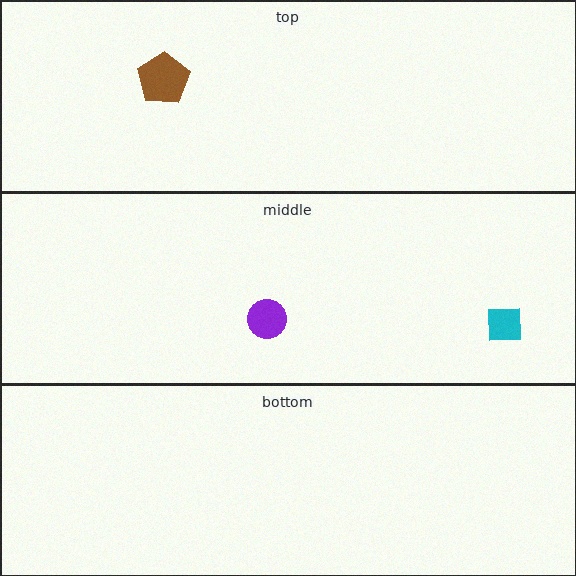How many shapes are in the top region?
1.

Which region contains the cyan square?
The middle region.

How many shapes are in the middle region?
2.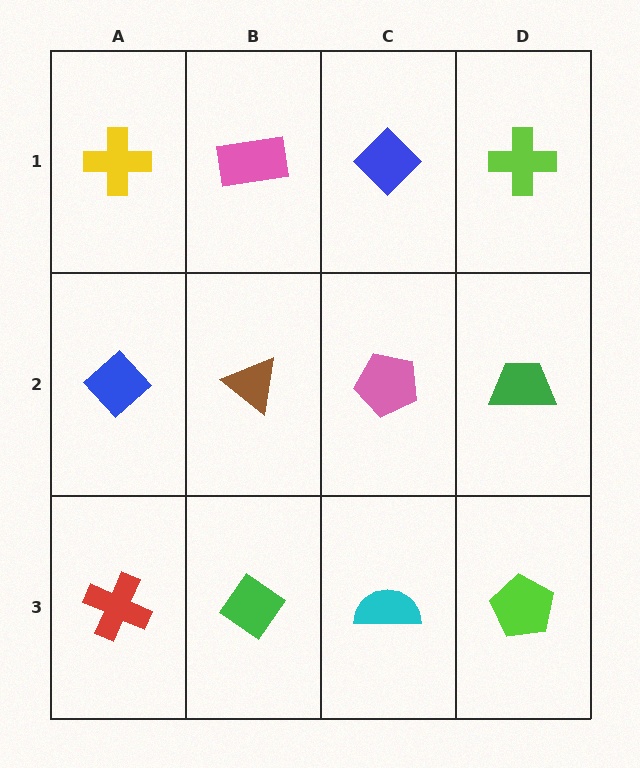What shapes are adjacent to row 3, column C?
A pink pentagon (row 2, column C), a green diamond (row 3, column B), a lime pentagon (row 3, column D).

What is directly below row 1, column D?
A green trapezoid.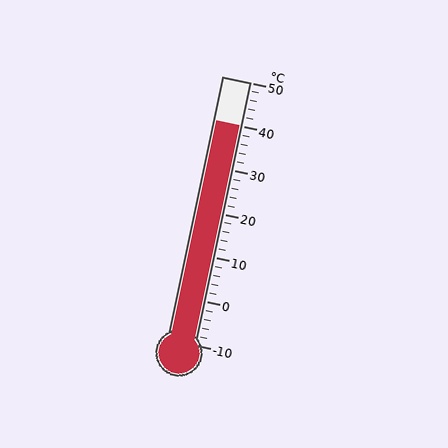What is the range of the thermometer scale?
The thermometer scale ranges from -10°C to 50°C.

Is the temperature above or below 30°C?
The temperature is above 30°C.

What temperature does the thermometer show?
The thermometer shows approximately 40°C.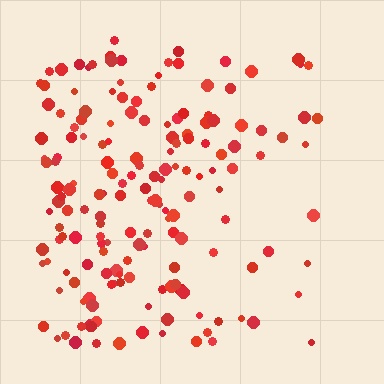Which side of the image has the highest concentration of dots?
The left.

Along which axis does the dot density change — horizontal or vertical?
Horizontal.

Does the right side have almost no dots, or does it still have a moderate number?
Still a moderate number, just noticeably fewer than the left.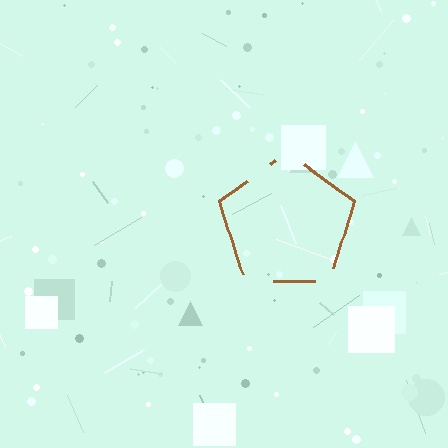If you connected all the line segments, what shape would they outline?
They would outline a pentagon.